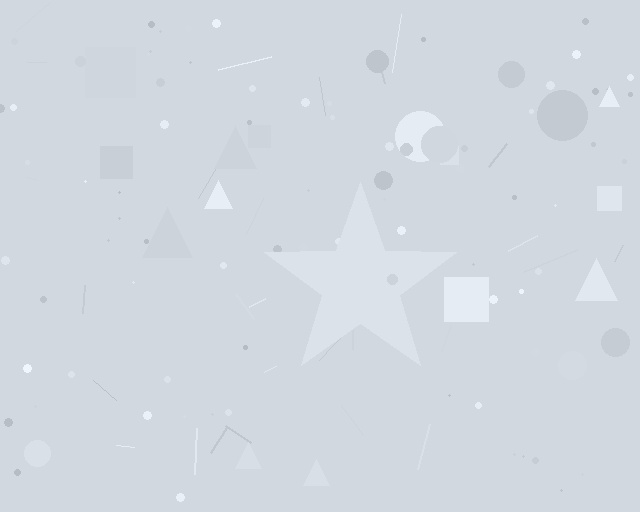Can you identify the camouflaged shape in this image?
The camouflaged shape is a star.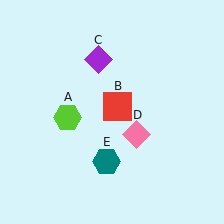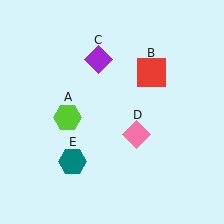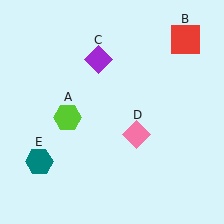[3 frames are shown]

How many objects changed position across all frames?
2 objects changed position: red square (object B), teal hexagon (object E).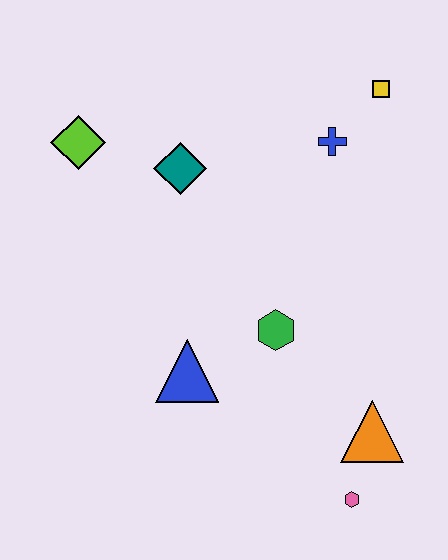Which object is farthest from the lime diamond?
The pink hexagon is farthest from the lime diamond.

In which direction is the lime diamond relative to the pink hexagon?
The lime diamond is above the pink hexagon.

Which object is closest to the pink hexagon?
The orange triangle is closest to the pink hexagon.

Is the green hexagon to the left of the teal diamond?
No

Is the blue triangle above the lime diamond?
No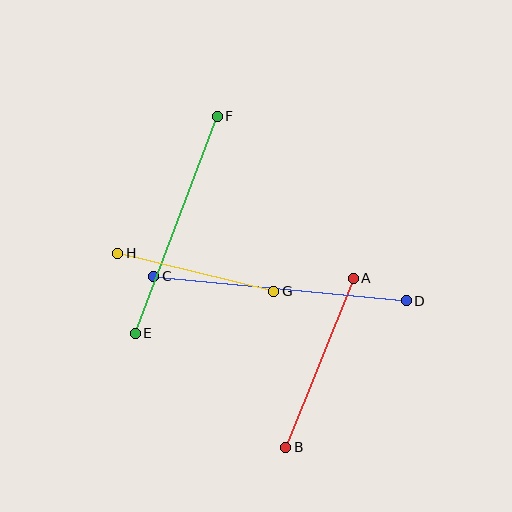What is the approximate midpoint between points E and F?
The midpoint is at approximately (176, 225) pixels.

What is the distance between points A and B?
The distance is approximately 182 pixels.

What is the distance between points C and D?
The distance is approximately 254 pixels.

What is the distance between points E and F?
The distance is approximately 232 pixels.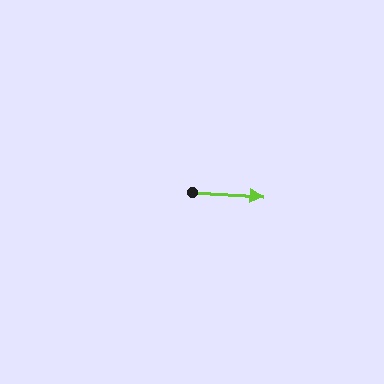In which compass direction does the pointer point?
East.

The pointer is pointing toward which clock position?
Roughly 3 o'clock.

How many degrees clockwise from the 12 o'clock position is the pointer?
Approximately 94 degrees.